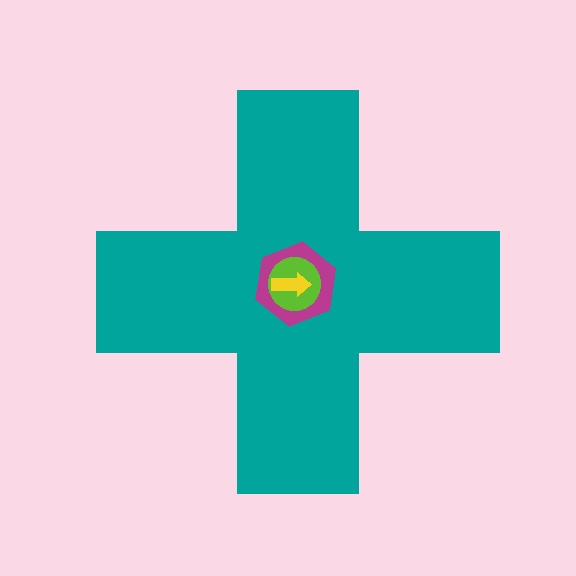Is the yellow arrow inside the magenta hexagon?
Yes.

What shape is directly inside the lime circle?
The yellow arrow.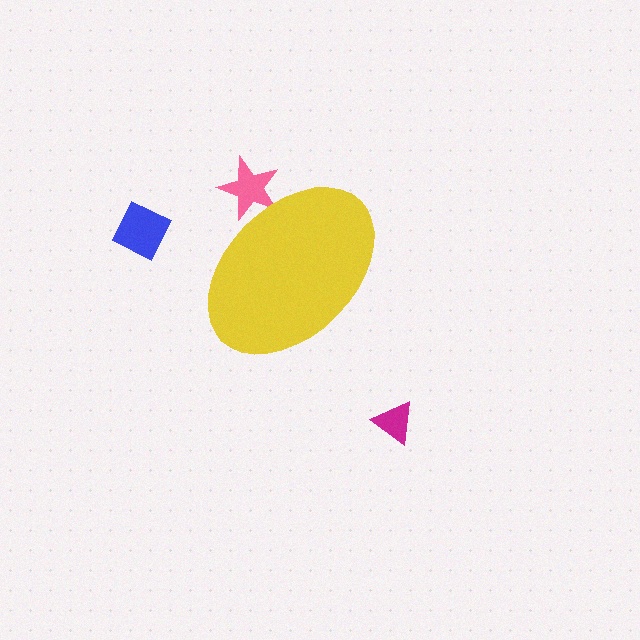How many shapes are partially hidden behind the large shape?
1 shape is partially hidden.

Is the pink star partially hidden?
Yes, the pink star is partially hidden behind the yellow ellipse.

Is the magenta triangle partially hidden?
No, the magenta triangle is fully visible.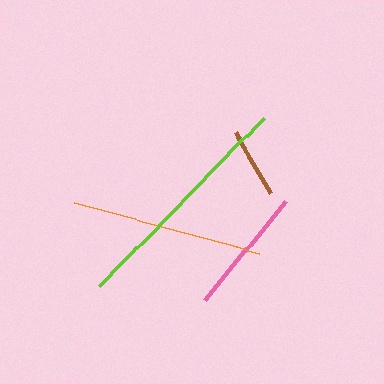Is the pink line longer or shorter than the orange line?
The orange line is longer than the pink line.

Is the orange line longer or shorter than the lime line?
The lime line is longer than the orange line.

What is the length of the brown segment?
The brown segment is approximately 70 pixels long.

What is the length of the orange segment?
The orange segment is approximately 192 pixels long.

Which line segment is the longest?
The lime line is the longest at approximately 235 pixels.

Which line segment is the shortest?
The brown line is the shortest at approximately 70 pixels.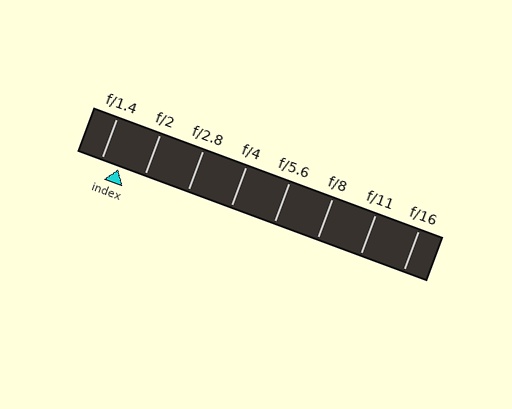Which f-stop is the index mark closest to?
The index mark is closest to f/1.4.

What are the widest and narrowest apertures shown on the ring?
The widest aperture shown is f/1.4 and the narrowest is f/16.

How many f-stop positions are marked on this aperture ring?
There are 8 f-stop positions marked.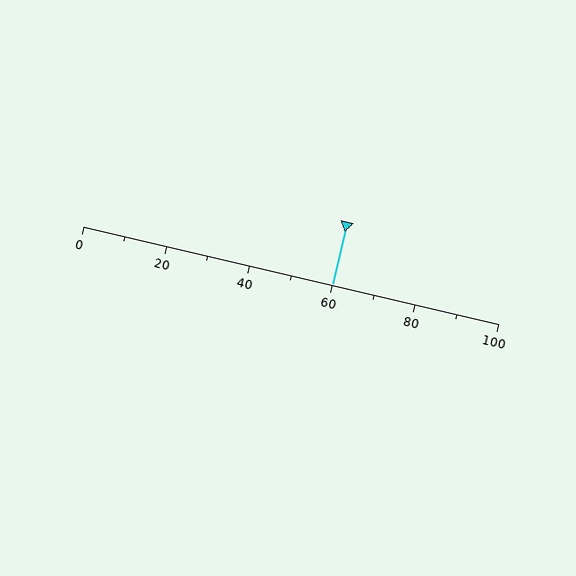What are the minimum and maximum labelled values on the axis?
The axis runs from 0 to 100.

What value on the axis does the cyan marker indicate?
The marker indicates approximately 60.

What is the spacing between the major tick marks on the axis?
The major ticks are spaced 20 apart.